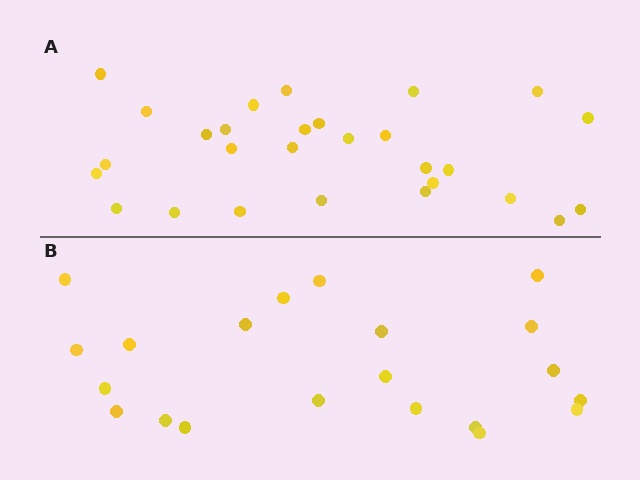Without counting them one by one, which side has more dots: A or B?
Region A (the top region) has more dots.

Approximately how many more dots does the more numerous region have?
Region A has roughly 8 or so more dots than region B.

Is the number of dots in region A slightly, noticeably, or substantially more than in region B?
Region A has noticeably more, but not dramatically so. The ratio is roughly 1.3 to 1.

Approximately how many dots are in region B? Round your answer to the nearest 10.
About 20 dots. (The exact count is 21, which rounds to 20.)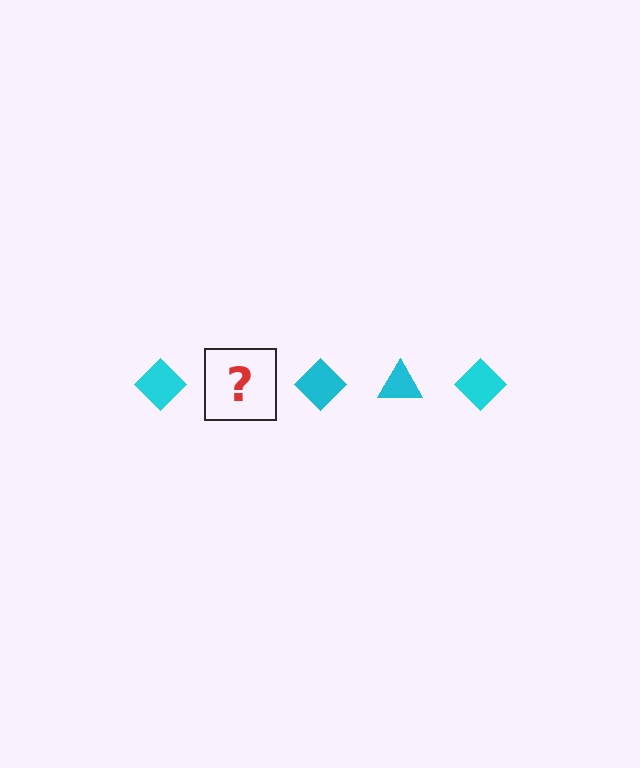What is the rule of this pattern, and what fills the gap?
The rule is that the pattern cycles through diamond, triangle shapes in cyan. The gap should be filled with a cyan triangle.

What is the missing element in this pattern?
The missing element is a cyan triangle.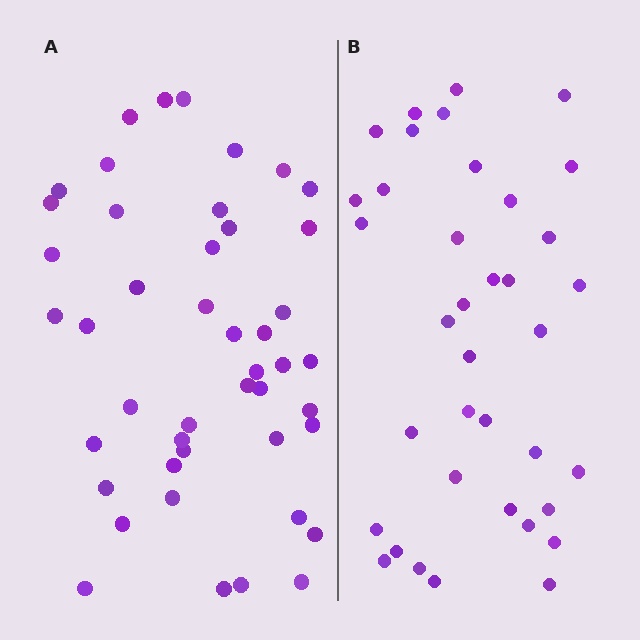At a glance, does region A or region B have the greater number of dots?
Region A (the left region) has more dots.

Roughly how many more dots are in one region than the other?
Region A has roughly 8 or so more dots than region B.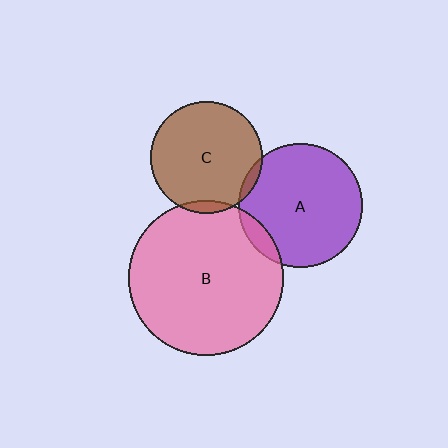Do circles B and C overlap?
Yes.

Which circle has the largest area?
Circle B (pink).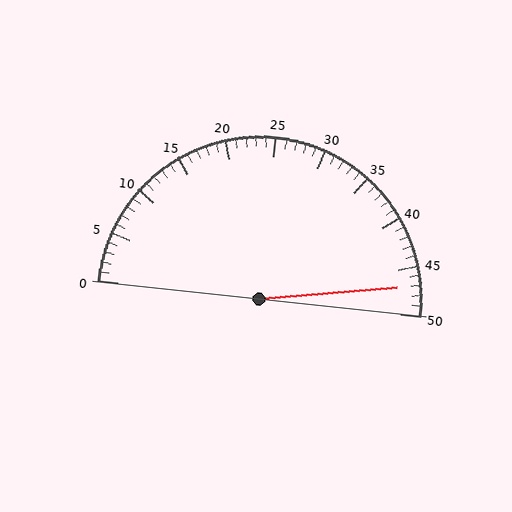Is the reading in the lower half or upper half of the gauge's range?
The reading is in the upper half of the range (0 to 50).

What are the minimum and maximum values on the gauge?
The gauge ranges from 0 to 50.